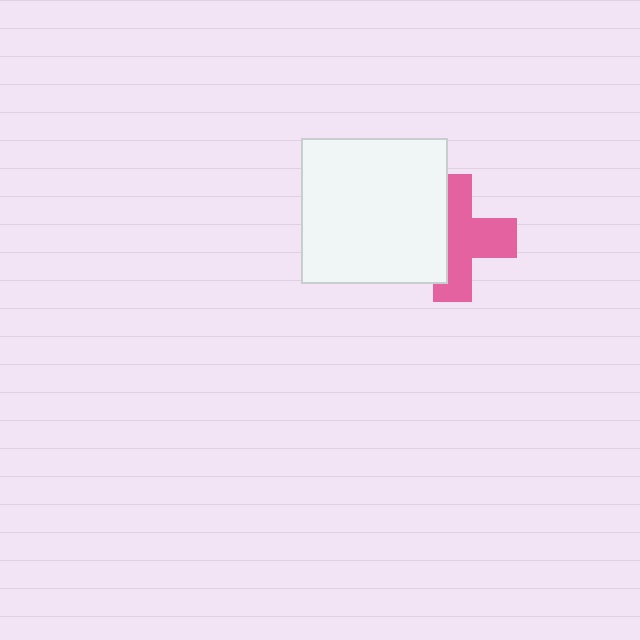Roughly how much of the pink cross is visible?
About half of it is visible (roughly 60%).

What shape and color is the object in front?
The object in front is a white square.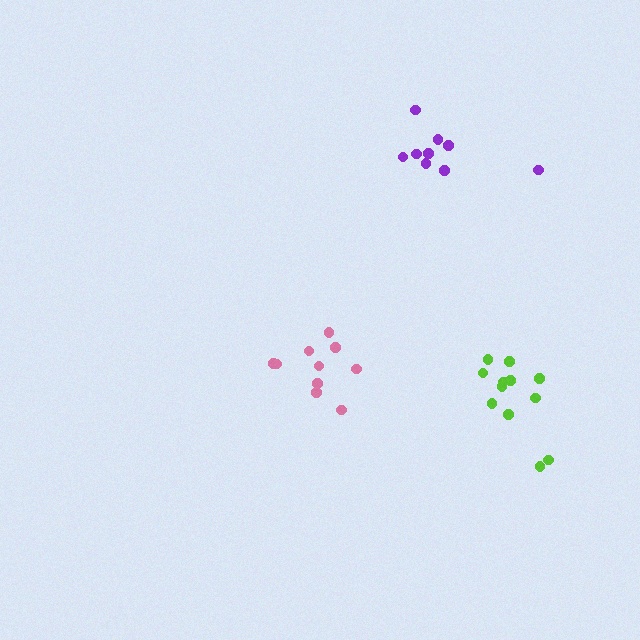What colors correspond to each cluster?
The clusters are colored: pink, lime, purple.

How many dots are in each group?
Group 1: 10 dots, Group 2: 12 dots, Group 3: 9 dots (31 total).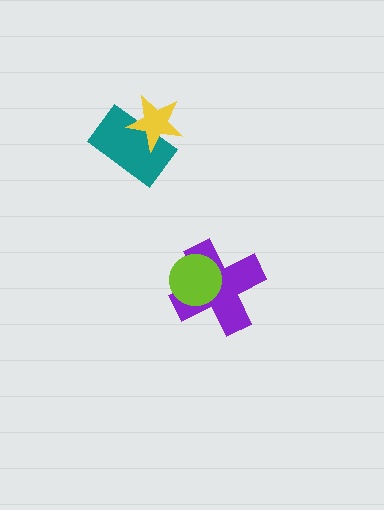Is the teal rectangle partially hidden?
Yes, it is partially covered by another shape.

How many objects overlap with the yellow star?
1 object overlaps with the yellow star.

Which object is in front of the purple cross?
The lime circle is in front of the purple cross.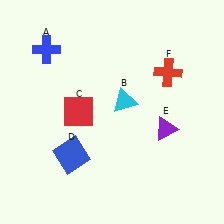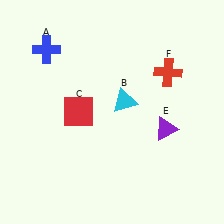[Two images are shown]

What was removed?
The blue square (D) was removed in Image 2.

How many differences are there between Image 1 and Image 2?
There is 1 difference between the two images.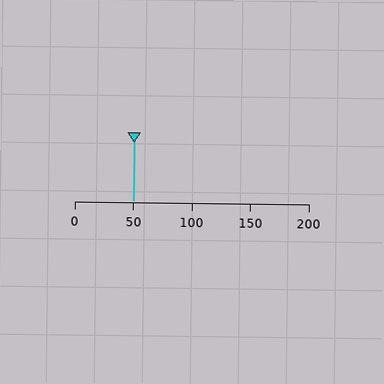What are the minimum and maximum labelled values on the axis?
The axis runs from 0 to 200.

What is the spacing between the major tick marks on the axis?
The major ticks are spaced 50 apart.